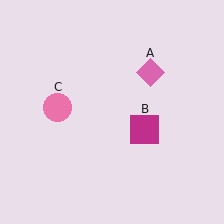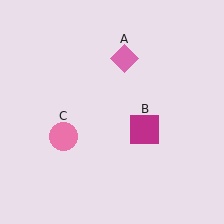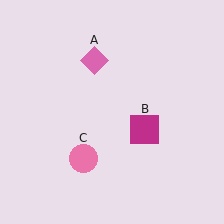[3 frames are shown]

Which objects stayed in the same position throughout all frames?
Magenta square (object B) remained stationary.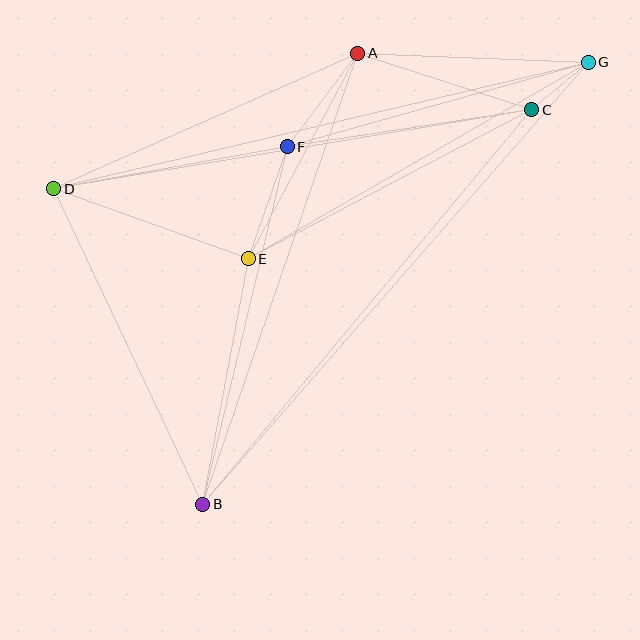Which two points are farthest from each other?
Points B and G are farthest from each other.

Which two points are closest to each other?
Points C and G are closest to each other.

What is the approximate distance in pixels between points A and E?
The distance between A and E is approximately 233 pixels.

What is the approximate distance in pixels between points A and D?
The distance between A and D is approximately 333 pixels.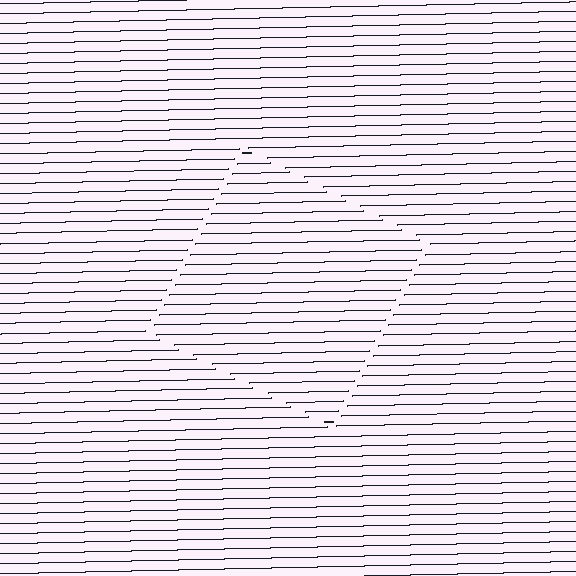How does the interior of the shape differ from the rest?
The interior of the shape contains the same grating, shifted by half a period — the contour is defined by the phase discontinuity where line-ends from the inner and outer gratings abut.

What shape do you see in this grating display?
An illusory square. The interior of the shape contains the same grating, shifted by half a period — the contour is defined by the phase discontinuity where line-ends from the inner and outer gratings abut.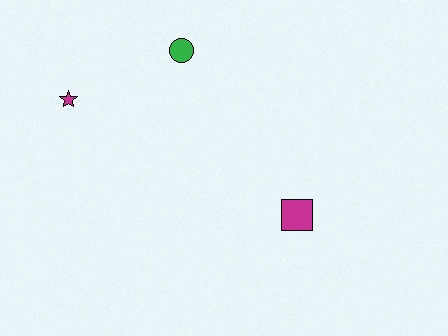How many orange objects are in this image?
There are no orange objects.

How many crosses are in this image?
There are no crosses.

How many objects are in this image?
There are 3 objects.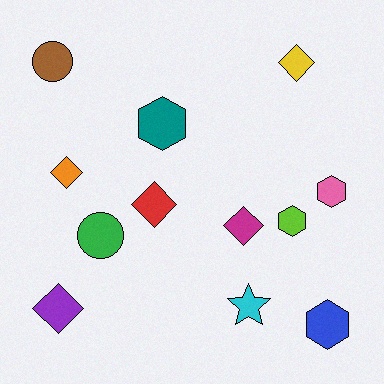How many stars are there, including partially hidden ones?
There is 1 star.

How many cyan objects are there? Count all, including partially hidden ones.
There is 1 cyan object.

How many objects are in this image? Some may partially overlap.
There are 12 objects.